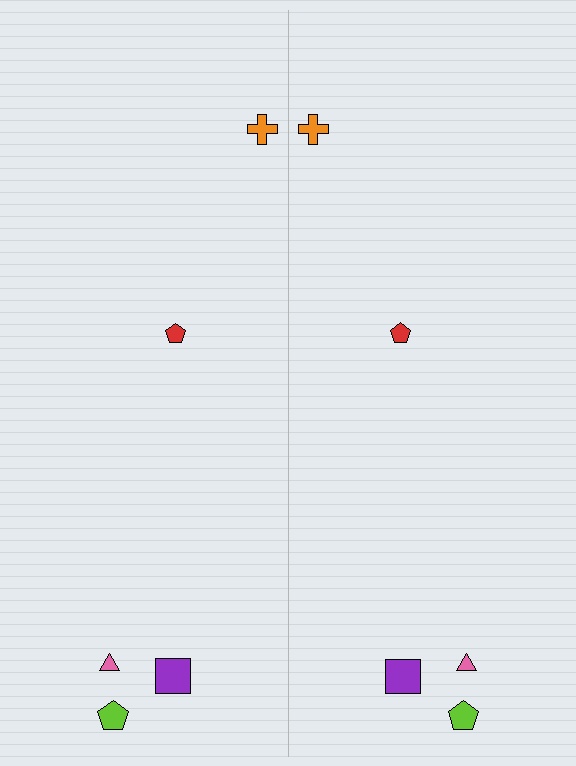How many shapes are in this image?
There are 10 shapes in this image.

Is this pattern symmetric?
Yes, this pattern has bilateral (reflection) symmetry.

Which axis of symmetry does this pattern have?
The pattern has a vertical axis of symmetry running through the center of the image.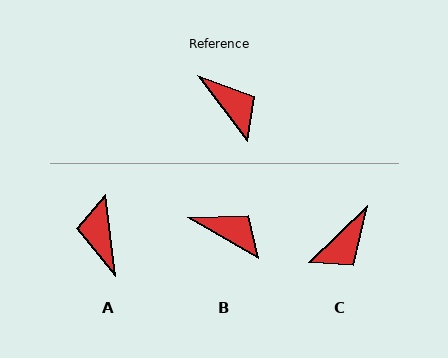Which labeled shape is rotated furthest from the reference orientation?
A, about 149 degrees away.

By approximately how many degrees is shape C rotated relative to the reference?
Approximately 84 degrees clockwise.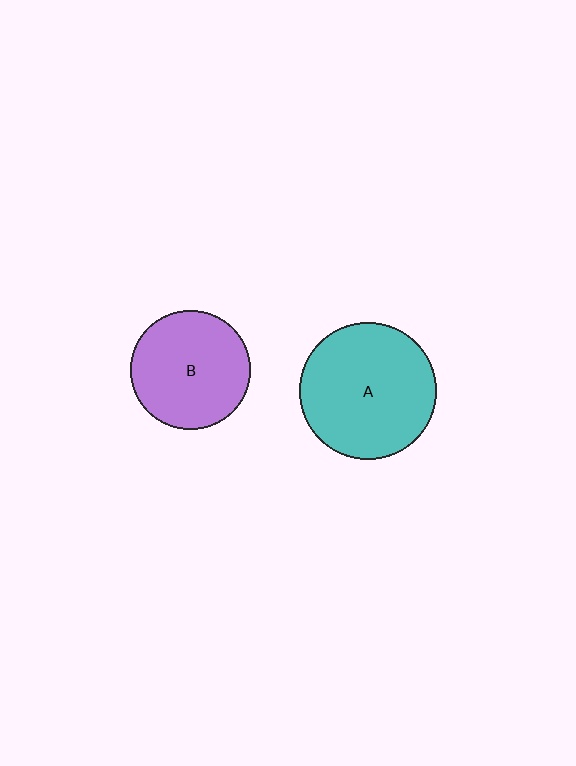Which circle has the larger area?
Circle A (teal).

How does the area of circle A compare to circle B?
Approximately 1.3 times.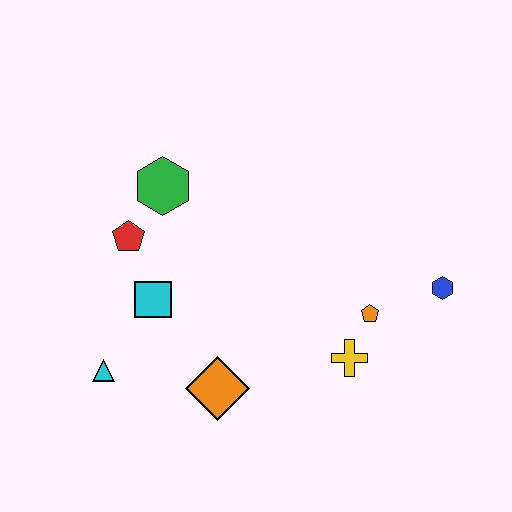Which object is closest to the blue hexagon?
The orange pentagon is closest to the blue hexagon.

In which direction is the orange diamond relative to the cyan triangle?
The orange diamond is to the right of the cyan triangle.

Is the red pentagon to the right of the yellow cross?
No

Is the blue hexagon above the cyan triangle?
Yes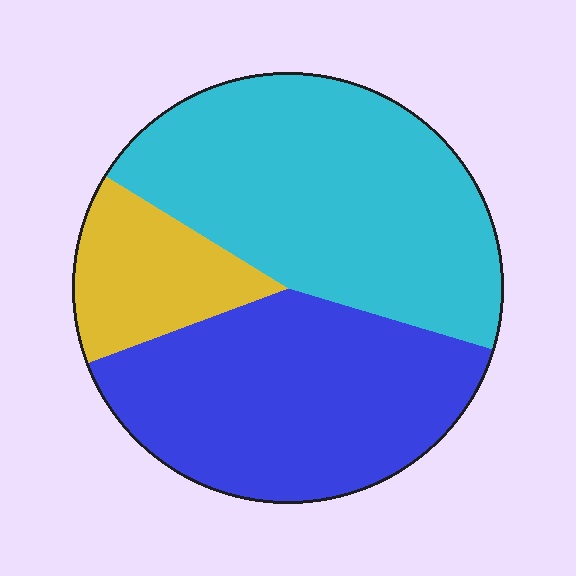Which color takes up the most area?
Cyan, at roughly 45%.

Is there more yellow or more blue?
Blue.